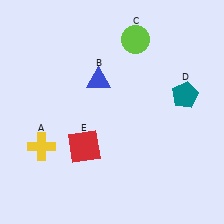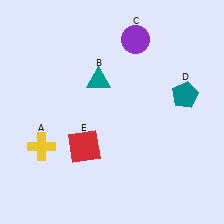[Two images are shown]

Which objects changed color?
B changed from blue to teal. C changed from lime to purple.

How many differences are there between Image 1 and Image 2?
There are 2 differences between the two images.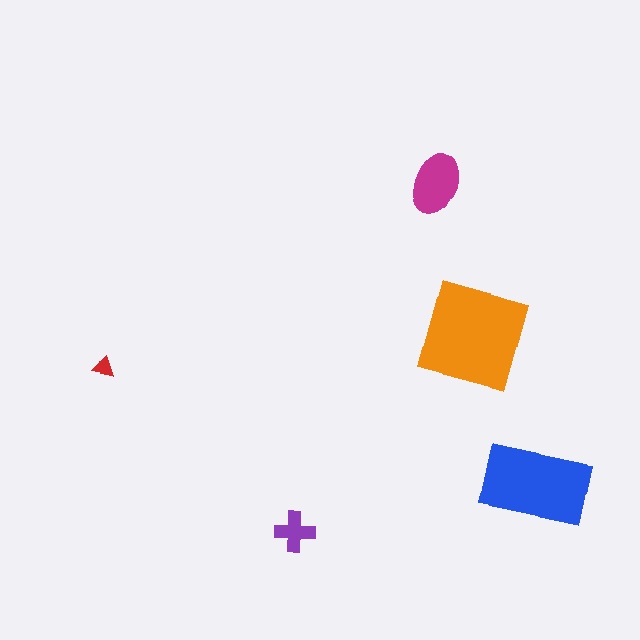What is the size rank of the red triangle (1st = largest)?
5th.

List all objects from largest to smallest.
The orange square, the blue rectangle, the magenta ellipse, the purple cross, the red triangle.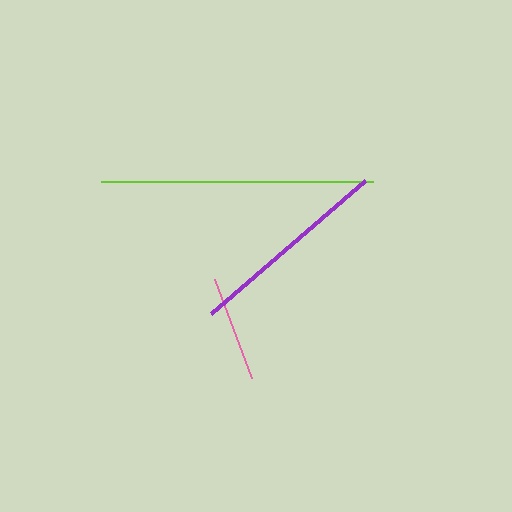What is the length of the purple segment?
The purple segment is approximately 203 pixels long.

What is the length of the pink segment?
The pink segment is approximately 106 pixels long.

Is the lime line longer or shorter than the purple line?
The lime line is longer than the purple line.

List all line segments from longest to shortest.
From longest to shortest: lime, purple, pink.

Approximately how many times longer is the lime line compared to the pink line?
The lime line is approximately 2.6 times the length of the pink line.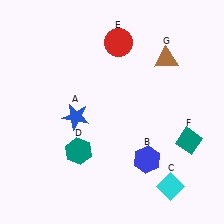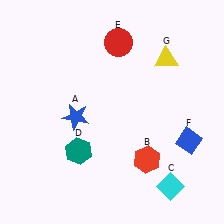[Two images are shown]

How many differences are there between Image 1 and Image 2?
There are 3 differences between the two images.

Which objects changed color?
B changed from blue to red. F changed from teal to blue. G changed from brown to yellow.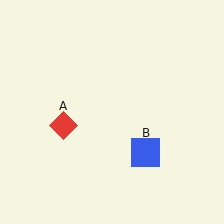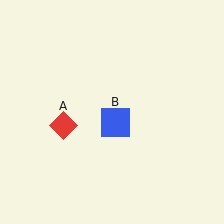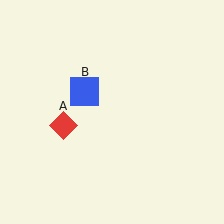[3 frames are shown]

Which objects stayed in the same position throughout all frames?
Red diamond (object A) remained stationary.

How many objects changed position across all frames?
1 object changed position: blue square (object B).